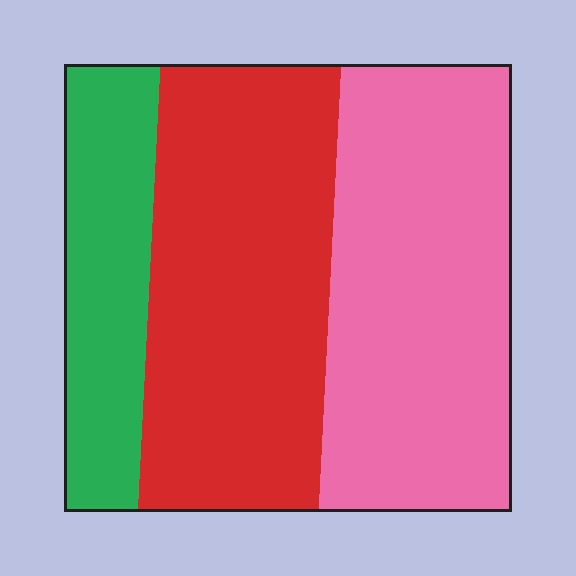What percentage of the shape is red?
Red takes up about two fifths (2/5) of the shape.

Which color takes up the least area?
Green, at roughly 20%.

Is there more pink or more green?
Pink.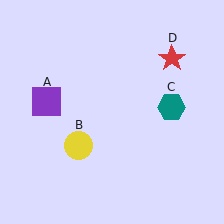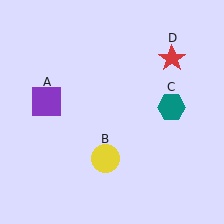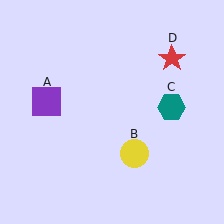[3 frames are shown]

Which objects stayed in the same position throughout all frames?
Purple square (object A) and teal hexagon (object C) and red star (object D) remained stationary.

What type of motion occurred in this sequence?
The yellow circle (object B) rotated counterclockwise around the center of the scene.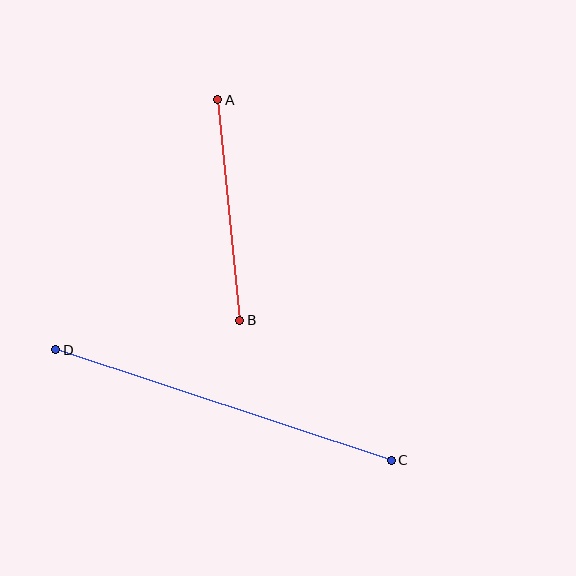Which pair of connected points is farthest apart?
Points C and D are farthest apart.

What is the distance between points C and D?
The distance is approximately 353 pixels.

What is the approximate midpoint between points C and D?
The midpoint is at approximately (224, 405) pixels.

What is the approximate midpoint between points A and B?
The midpoint is at approximately (229, 210) pixels.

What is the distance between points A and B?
The distance is approximately 221 pixels.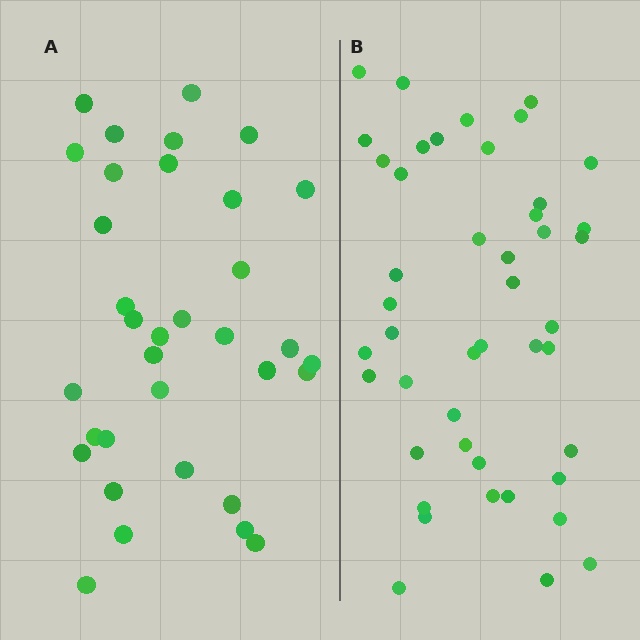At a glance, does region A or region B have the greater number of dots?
Region B (the right region) has more dots.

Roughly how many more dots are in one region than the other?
Region B has roughly 12 or so more dots than region A.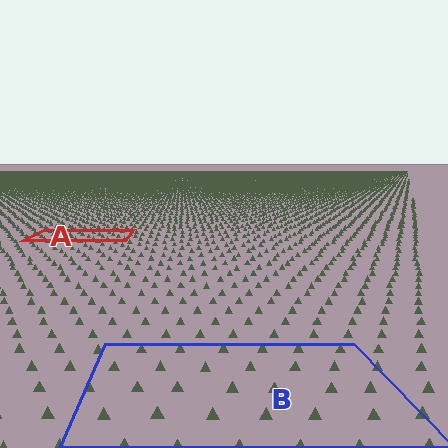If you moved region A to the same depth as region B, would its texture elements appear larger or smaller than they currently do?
They would appear larger. At a closer depth, the same texture elements are projected at a bigger on-screen size.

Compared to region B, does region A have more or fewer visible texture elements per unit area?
Region A has more texture elements per unit area — they are packed more densely because it is farther away.